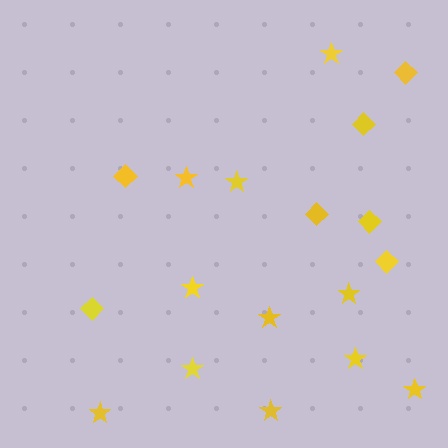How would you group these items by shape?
There are 2 groups: one group of diamonds (7) and one group of stars (11).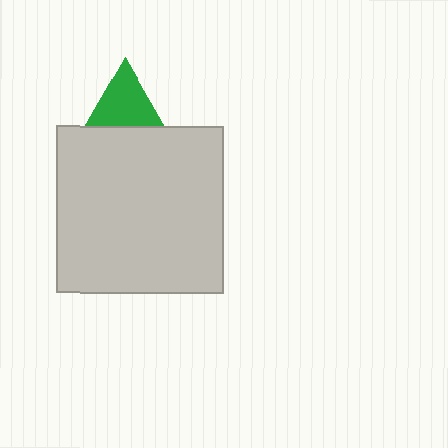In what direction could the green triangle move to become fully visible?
The green triangle could move up. That would shift it out from behind the light gray square entirely.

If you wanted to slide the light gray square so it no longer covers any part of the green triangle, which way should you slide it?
Slide it down — that is the most direct way to separate the two shapes.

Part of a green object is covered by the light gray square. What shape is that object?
It is a triangle.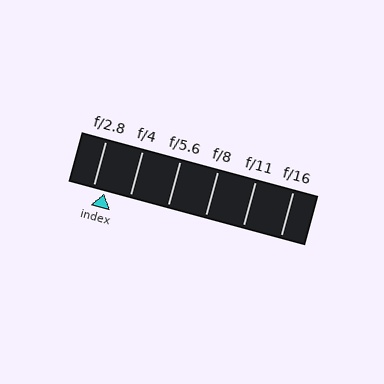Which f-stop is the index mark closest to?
The index mark is closest to f/2.8.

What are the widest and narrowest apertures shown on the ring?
The widest aperture shown is f/2.8 and the narrowest is f/16.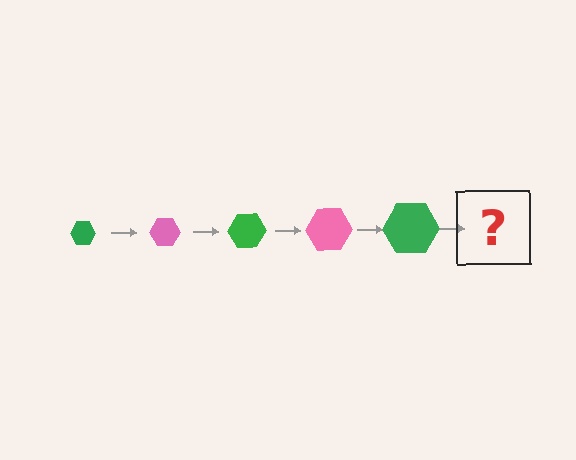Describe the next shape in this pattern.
It should be a pink hexagon, larger than the previous one.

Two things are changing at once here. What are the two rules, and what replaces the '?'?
The two rules are that the hexagon grows larger each step and the color cycles through green and pink. The '?' should be a pink hexagon, larger than the previous one.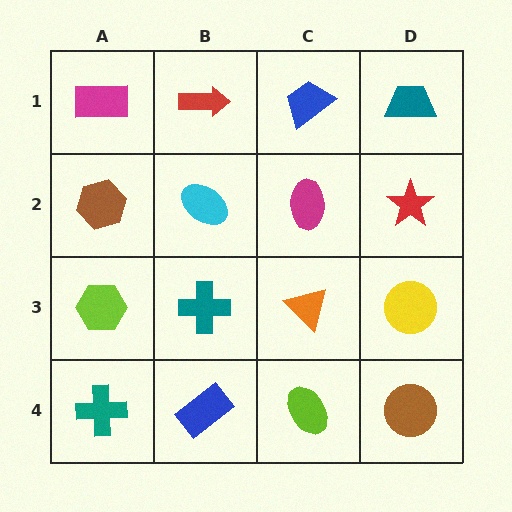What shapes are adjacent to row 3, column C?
A magenta ellipse (row 2, column C), a lime ellipse (row 4, column C), a teal cross (row 3, column B), a yellow circle (row 3, column D).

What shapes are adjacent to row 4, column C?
An orange triangle (row 3, column C), a blue rectangle (row 4, column B), a brown circle (row 4, column D).